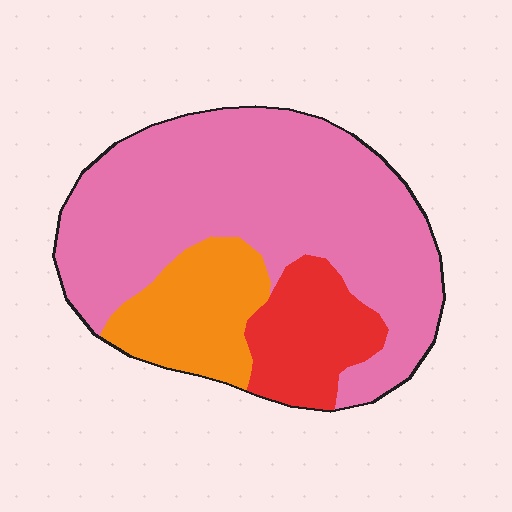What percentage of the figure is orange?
Orange takes up about one sixth (1/6) of the figure.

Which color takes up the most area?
Pink, at roughly 65%.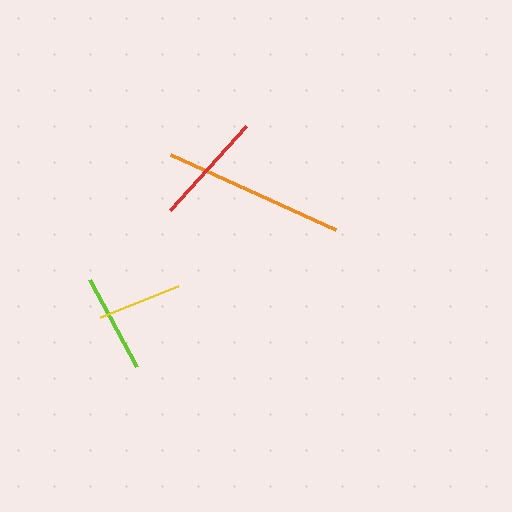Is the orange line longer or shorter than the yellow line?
The orange line is longer than the yellow line.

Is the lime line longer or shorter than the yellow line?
The lime line is longer than the yellow line.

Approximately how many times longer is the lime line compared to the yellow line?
The lime line is approximately 1.2 times the length of the yellow line.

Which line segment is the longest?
The orange line is the longest at approximately 181 pixels.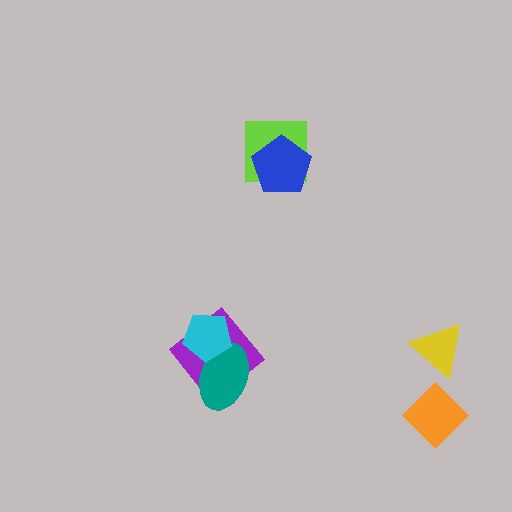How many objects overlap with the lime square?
1 object overlaps with the lime square.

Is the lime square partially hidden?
Yes, it is partially covered by another shape.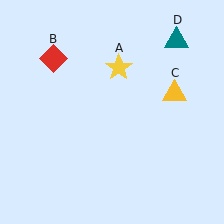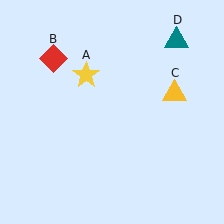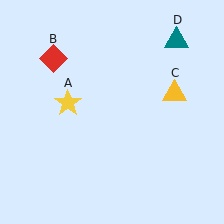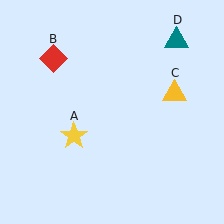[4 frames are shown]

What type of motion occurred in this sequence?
The yellow star (object A) rotated counterclockwise around the center of the scene.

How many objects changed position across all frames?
1 object changed position: yellow star (object A).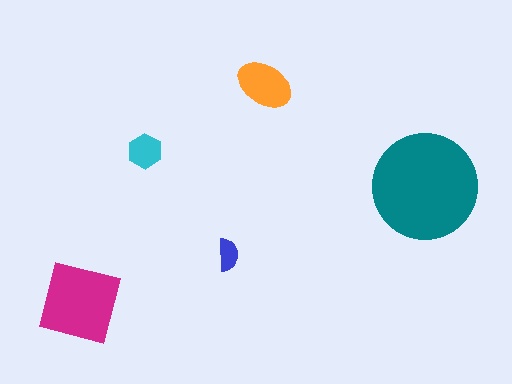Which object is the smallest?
The blue semicircle.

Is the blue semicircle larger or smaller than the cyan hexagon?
Smaller.